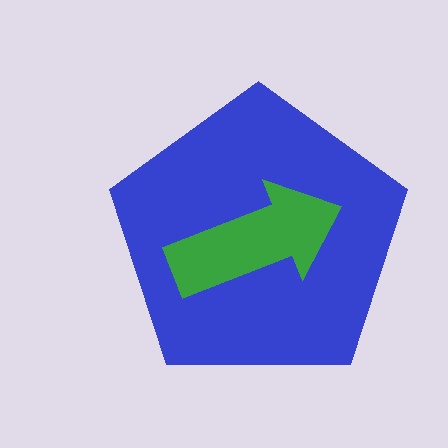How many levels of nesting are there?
2.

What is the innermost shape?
The green arrow.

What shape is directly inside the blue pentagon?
The green arrow.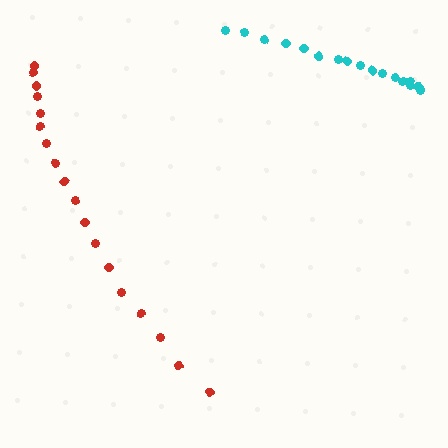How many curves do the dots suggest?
There are 2 distinct paths.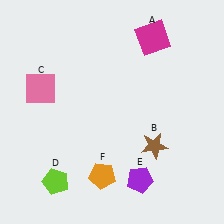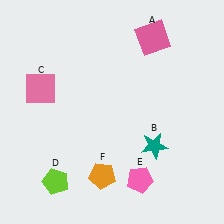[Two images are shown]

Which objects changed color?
A changed from magenta to pink. B changed from brown to teal. E changed from purple to pink.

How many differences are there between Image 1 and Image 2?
There are 3 differences between the two images.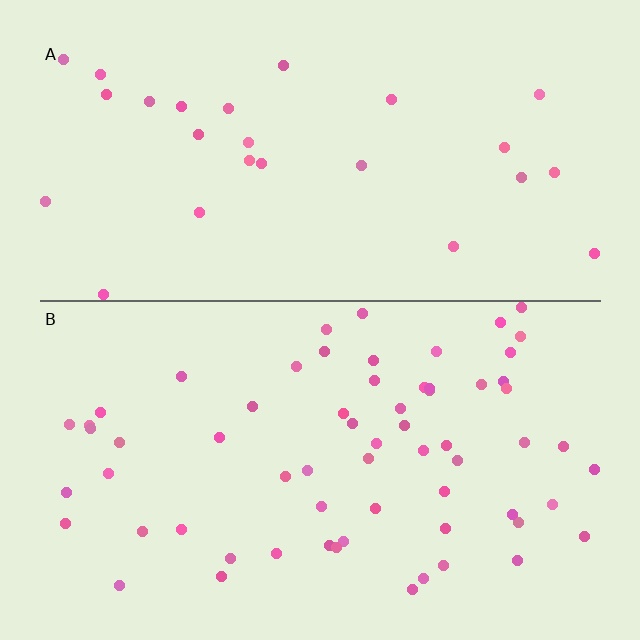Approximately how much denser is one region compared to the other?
Approximately 2.5× — region B over region A.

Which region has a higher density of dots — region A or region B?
B (the bottom).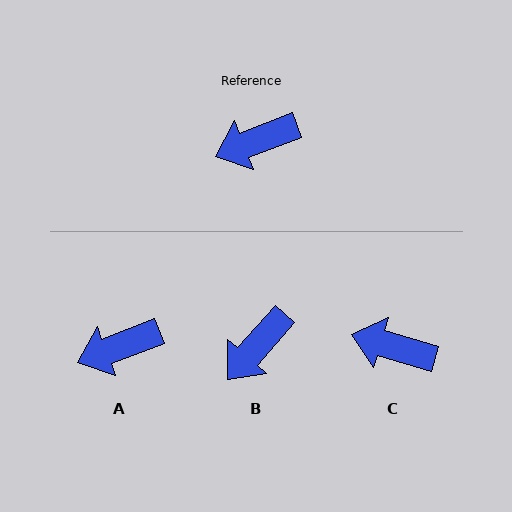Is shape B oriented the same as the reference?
No, it is off by about 28 degrees.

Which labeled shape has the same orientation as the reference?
A.